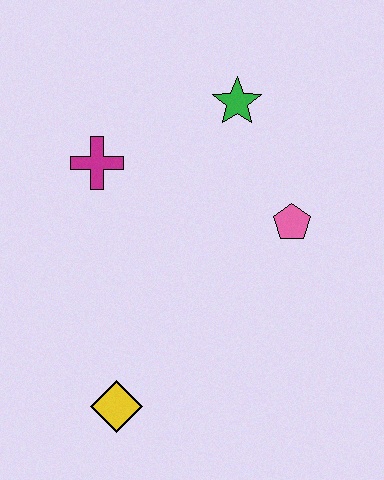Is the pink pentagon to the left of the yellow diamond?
No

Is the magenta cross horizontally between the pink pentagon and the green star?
No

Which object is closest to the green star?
The pink pentagon is closest to the green star.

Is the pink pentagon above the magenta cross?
No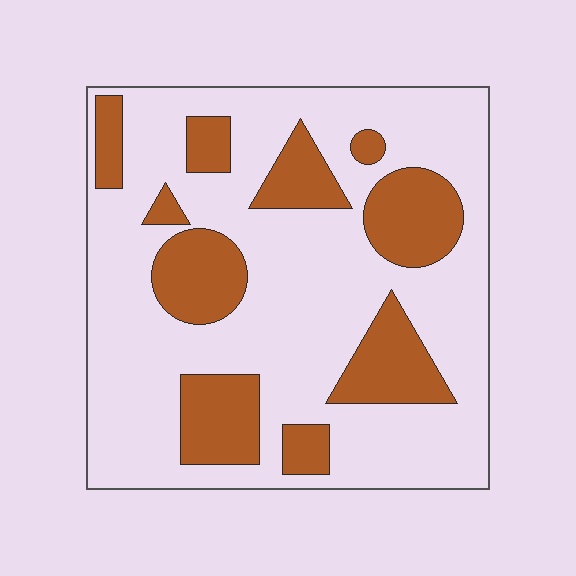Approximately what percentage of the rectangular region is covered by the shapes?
Approximately 30%.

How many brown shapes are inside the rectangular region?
10.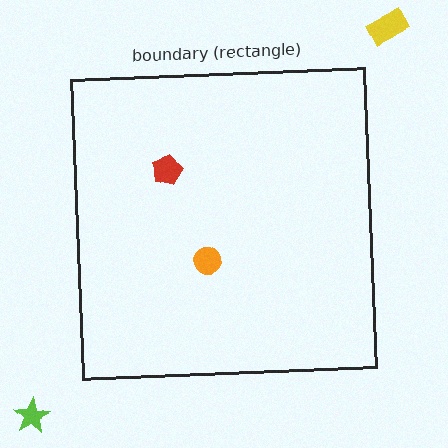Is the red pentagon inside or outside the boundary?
Inside.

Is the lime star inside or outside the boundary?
Outside.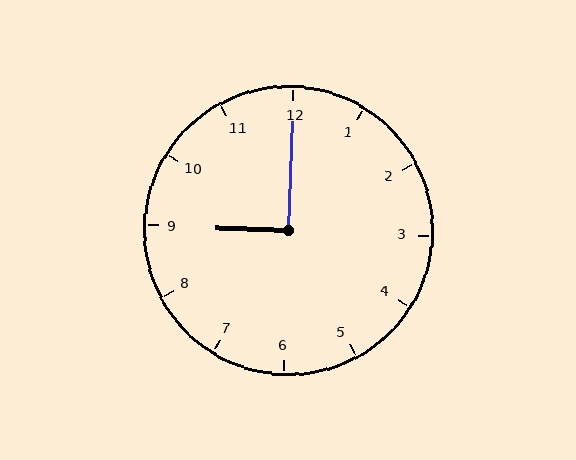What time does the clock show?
9:00.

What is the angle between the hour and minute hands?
Approximately 90 degrees.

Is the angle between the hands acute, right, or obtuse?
It is right.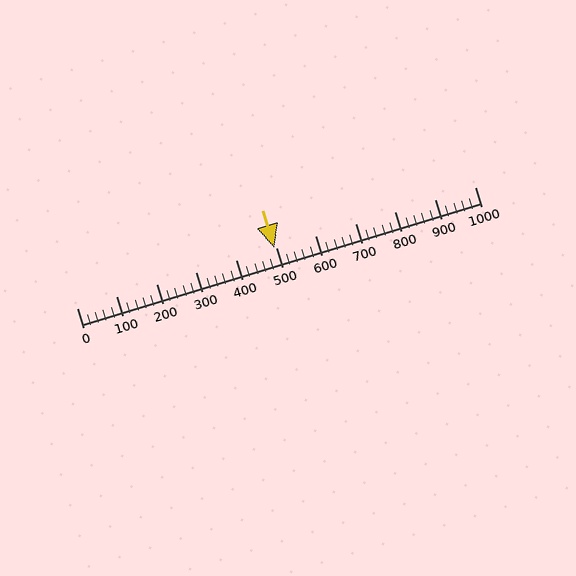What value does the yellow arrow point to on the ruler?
The yellow arrow points to approximately 496.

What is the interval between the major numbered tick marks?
The major tick marks are spaced 100 units apart.